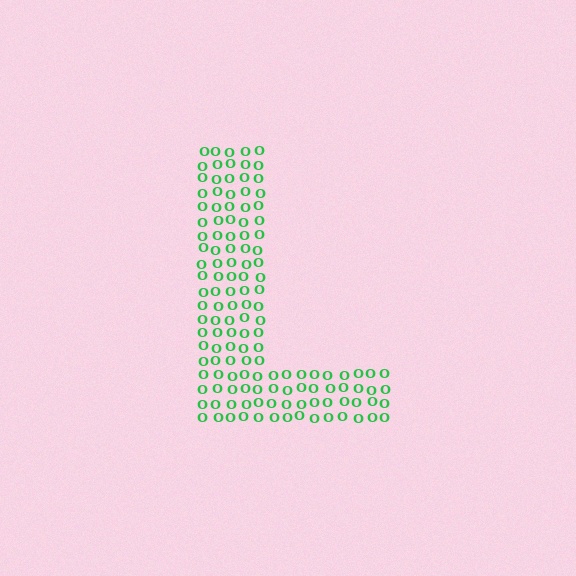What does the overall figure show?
The overall figure shows the letter L.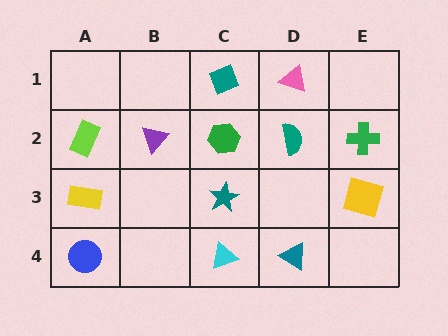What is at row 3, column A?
A yellow rectangle.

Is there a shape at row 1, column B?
No, that cell is empty.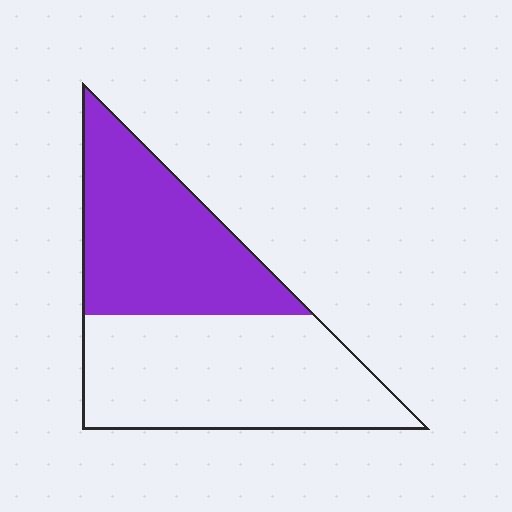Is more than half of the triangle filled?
No.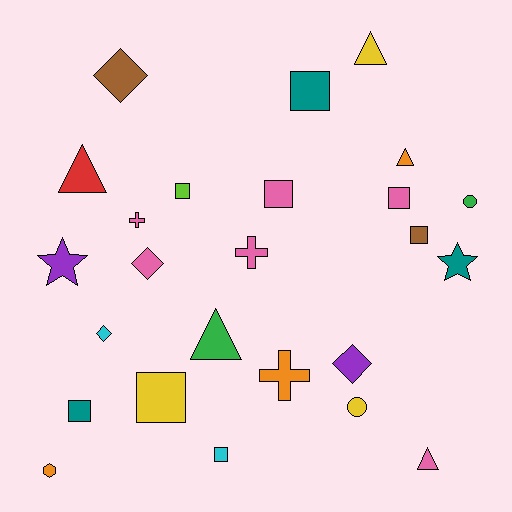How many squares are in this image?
There are 8 squares.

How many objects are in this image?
There are 25 objects.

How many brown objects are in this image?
There are 2 brown objects.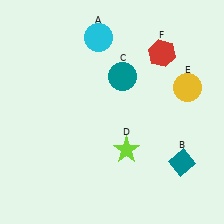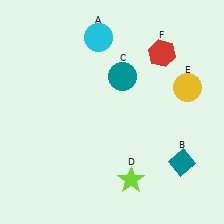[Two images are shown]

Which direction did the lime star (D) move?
The lime star (D) moved down.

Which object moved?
The lime star (D) moved down.